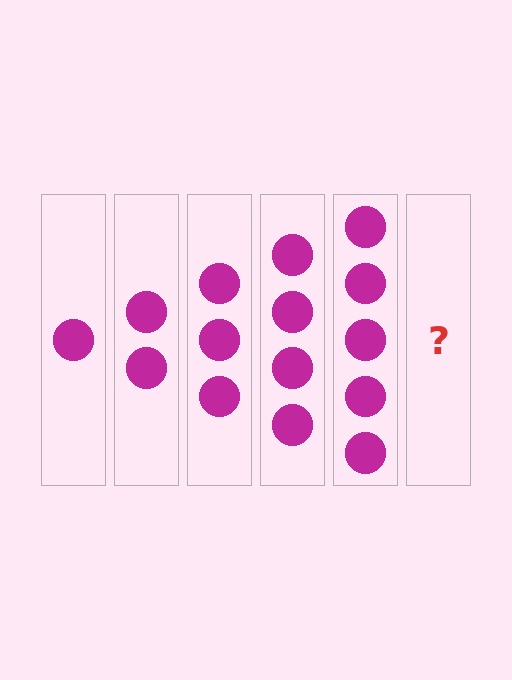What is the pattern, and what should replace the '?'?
The pattern is that each step adds one more circle. The '?' should be 6 circles.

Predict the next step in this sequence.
The next step is 6 circles.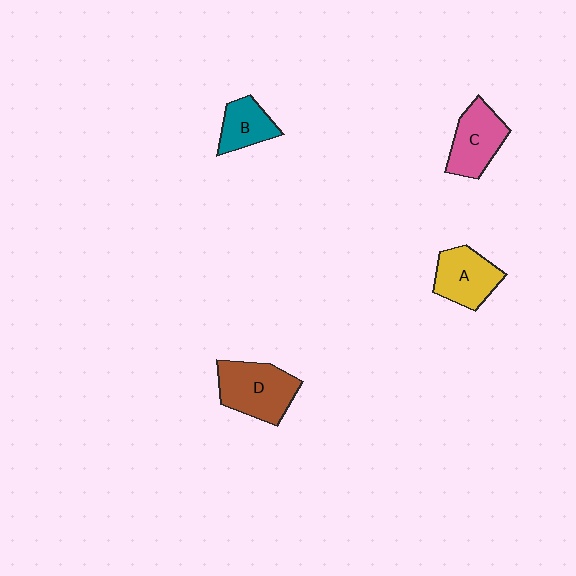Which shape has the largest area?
Shape D (brown).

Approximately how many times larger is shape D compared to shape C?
Approximately 1.2 times.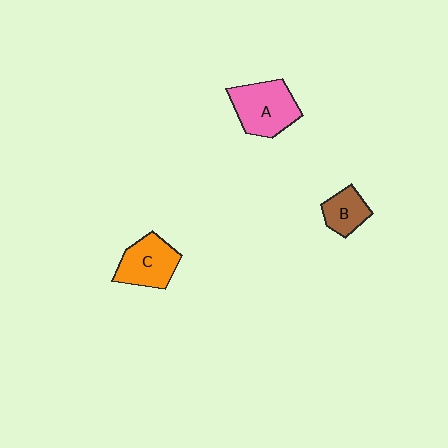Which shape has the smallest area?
Shape B (brown).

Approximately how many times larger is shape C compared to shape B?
Approximately 1.6 times.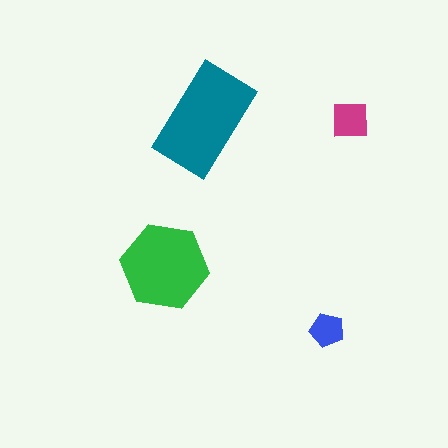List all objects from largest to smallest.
The teal rectangle, the green hexagon, the magenta square, the blue pentagon.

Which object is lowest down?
The blue pentagon is bottommost.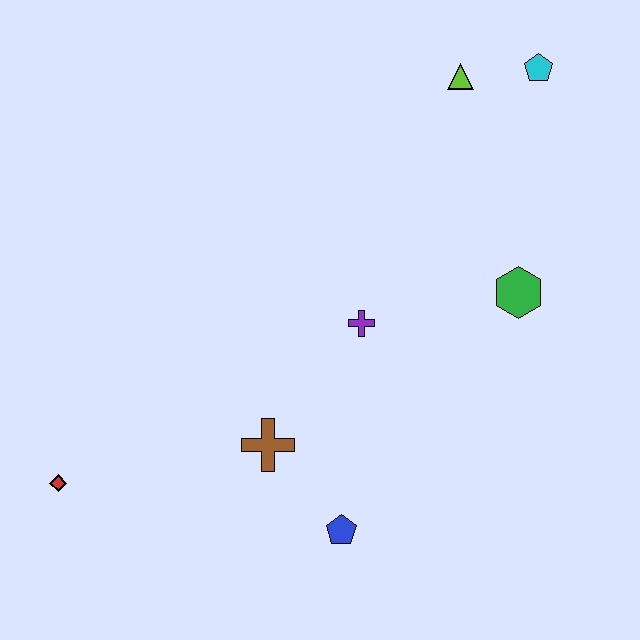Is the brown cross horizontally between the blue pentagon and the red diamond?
Yes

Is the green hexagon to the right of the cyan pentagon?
No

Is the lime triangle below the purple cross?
No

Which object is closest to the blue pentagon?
The brown cross is closest to the blue pentagon.